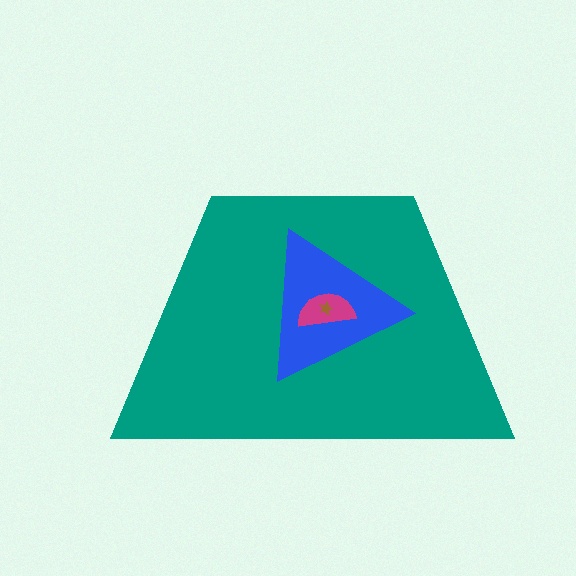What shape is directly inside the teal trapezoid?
The blue triangle.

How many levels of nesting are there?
4.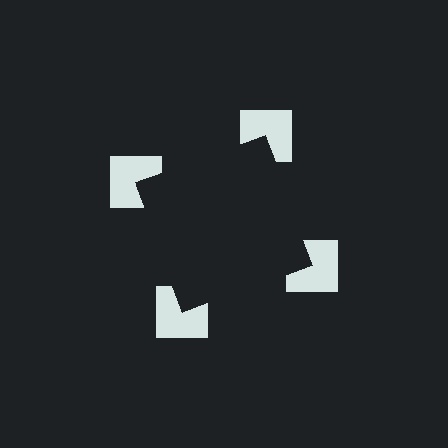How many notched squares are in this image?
There are 4 — one at each vertex of the illusory square.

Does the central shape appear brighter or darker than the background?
It typically appears slightly darker than the background, even though no actual brightness change is drawn.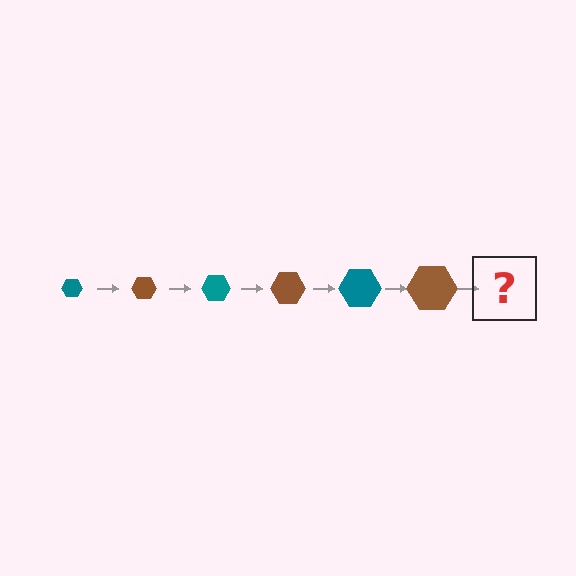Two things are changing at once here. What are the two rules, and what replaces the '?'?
The two rules are that the hexagon grows larger each step and the color cycles through teal and brown. The '?' should be a teal hexagon, larger than the previous one.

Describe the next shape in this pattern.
It should be a teal hexagon, larger than the previous one.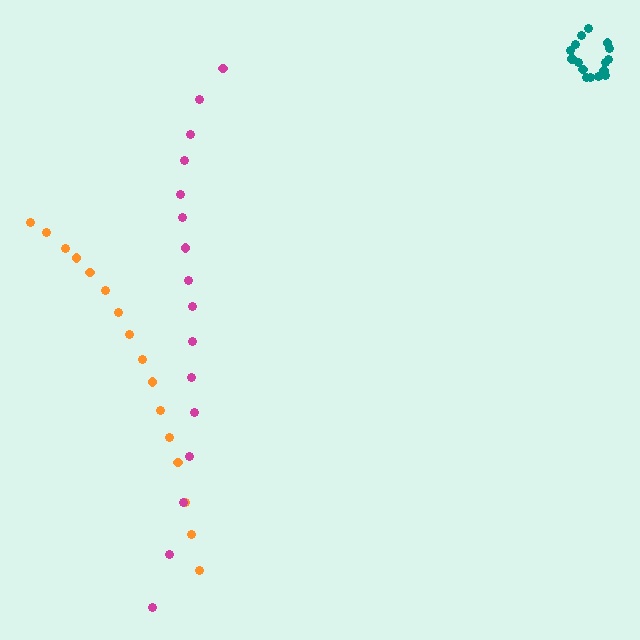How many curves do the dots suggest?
There are 3 distinct paths.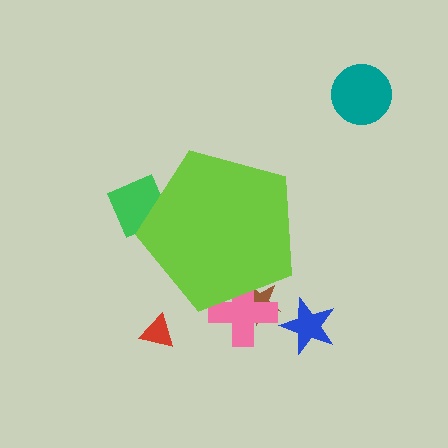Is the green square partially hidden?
Yes, the green square is partially hidden behind the lime pentagon.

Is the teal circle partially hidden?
No, the teal circle is fully visible.